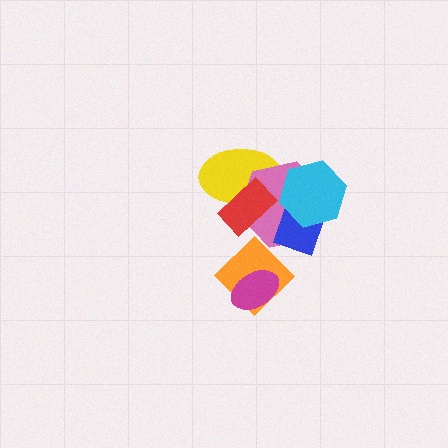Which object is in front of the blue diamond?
The cyan hexagon is in front of the blue diamond.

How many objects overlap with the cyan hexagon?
2 objects overlap with the cyan hexagon.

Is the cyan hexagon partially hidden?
No, no other shape covers it.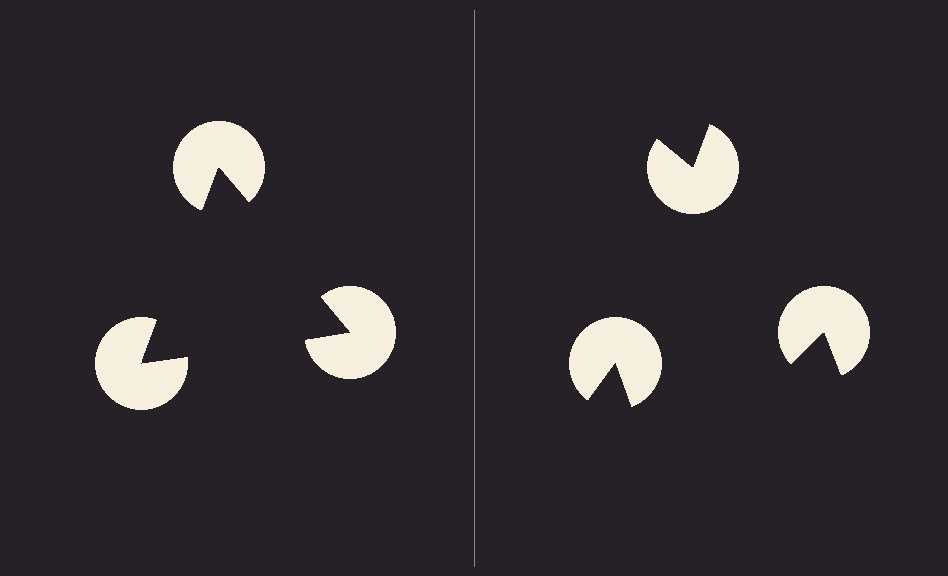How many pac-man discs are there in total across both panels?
6 — 3 on each side.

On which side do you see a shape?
An illusory triangle appears on the left side. On the right side the wedge cuts are rotated, so no coherent shape forms.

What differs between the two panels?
The pac-man discs are positioned identically on both sides; only the wedge orientations differ. On the left they align to a triangle; on the right they are misaligned.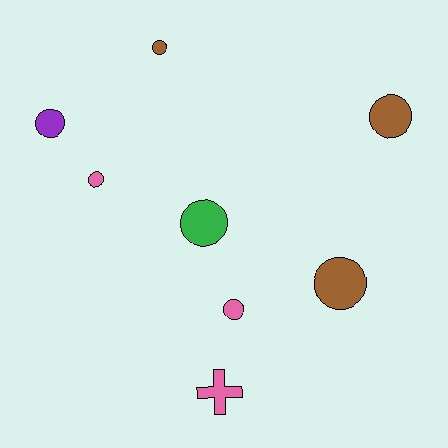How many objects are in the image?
There are 8 objects.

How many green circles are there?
There is 1 green circle.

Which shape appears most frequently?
Circle, with 7 objects.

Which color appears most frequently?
Brown, with 3 objects.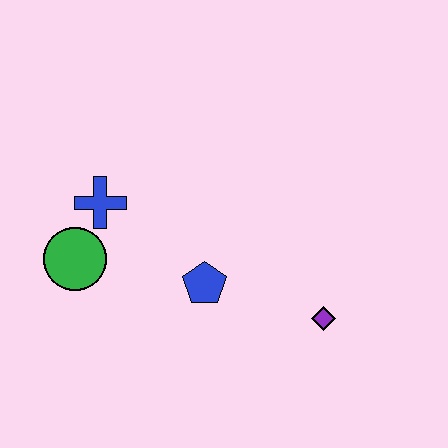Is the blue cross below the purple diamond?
No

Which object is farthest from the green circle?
The purple diamond is farthest from the green circle.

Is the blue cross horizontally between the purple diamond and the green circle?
Yes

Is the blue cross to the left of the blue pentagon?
Yes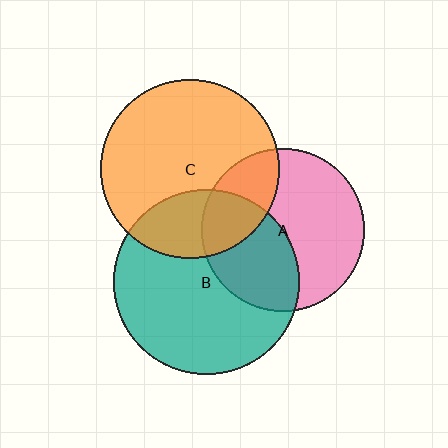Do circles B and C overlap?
Yes.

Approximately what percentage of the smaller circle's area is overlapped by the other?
Approximately 25%.